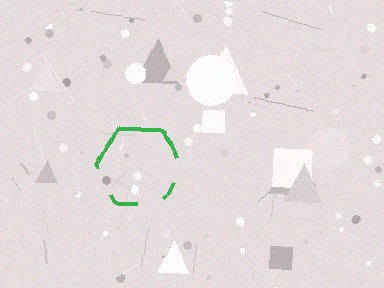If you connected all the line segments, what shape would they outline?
They would outline a hexagon.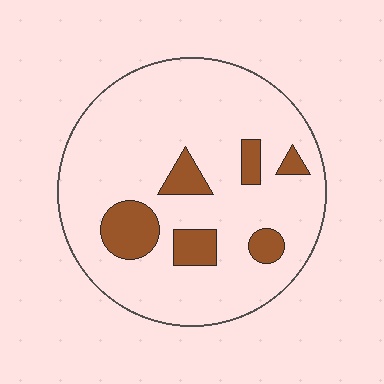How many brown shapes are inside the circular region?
6.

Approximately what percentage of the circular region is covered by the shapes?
Approximately 15%.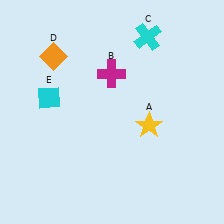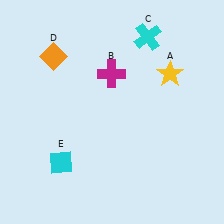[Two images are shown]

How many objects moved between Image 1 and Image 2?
2 objects moved between the two images.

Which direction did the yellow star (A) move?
The yellow star (A) moved up.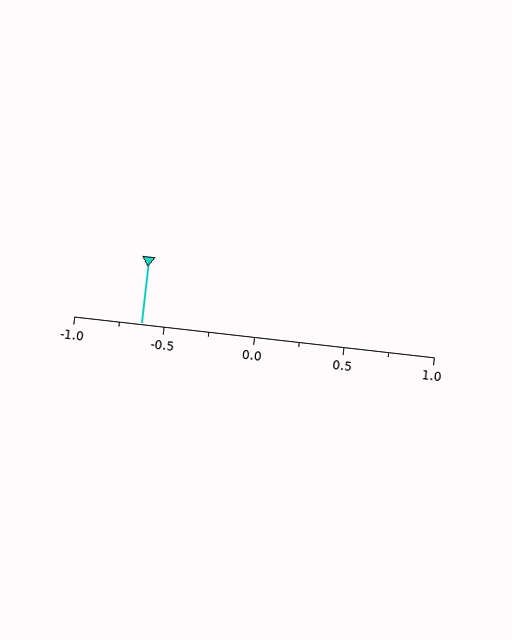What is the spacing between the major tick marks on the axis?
The major ticks are spaced 0.5 apart.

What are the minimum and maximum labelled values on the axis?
The axis runs from -1.0 to 1.0.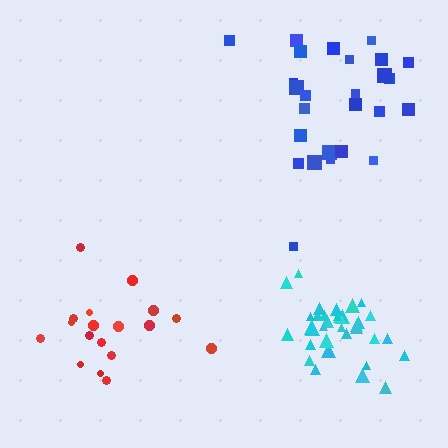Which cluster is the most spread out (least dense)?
Red.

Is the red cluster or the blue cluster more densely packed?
Blue.